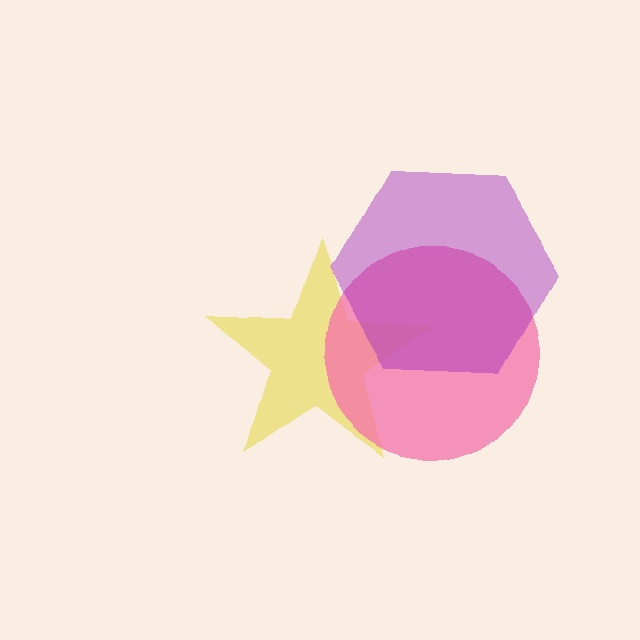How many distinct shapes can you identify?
There are 3 distinct shapes: a yellow star, a pink circle, a purple hexagon.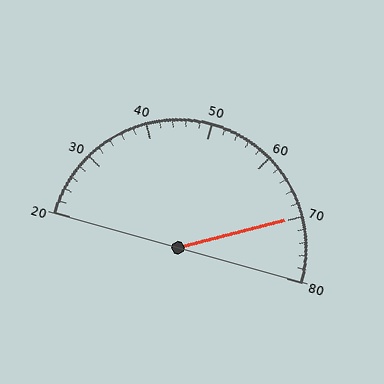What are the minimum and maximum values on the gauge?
The gauge ranges from 20 to 80.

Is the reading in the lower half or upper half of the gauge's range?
The reading is in the upper half of the range (20 to 80).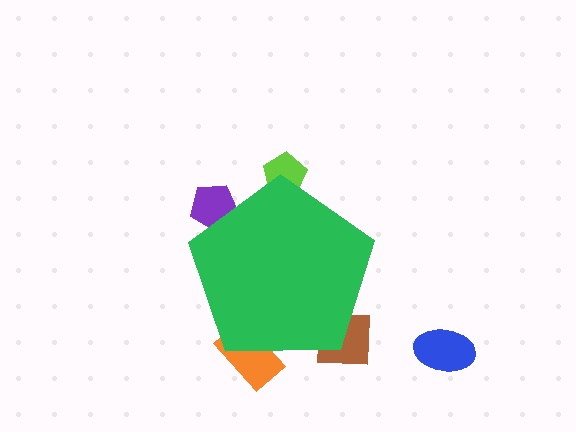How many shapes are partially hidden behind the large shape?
4 shapes are partially hidden.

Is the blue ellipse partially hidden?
No, the blue ellipse is fully visible.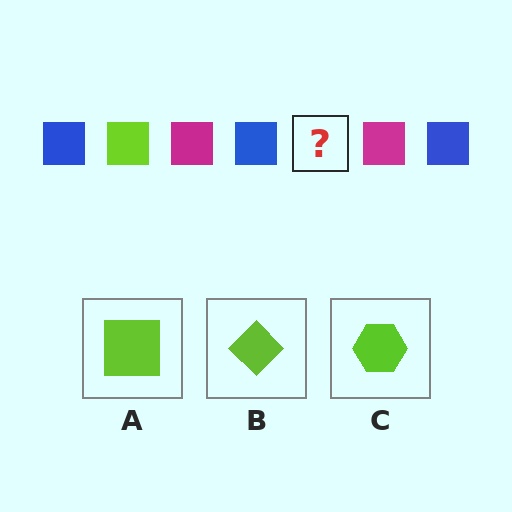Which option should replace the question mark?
Option A.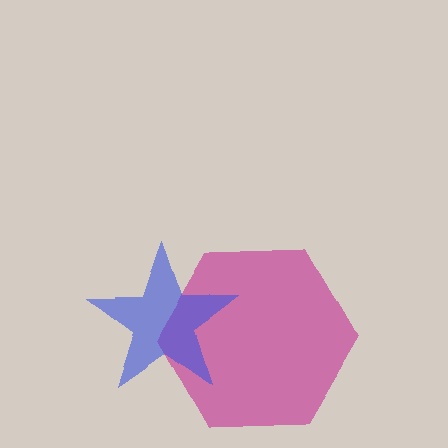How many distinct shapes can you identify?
There are 2 distinct shapes: a magenta hexagon, a blue star.